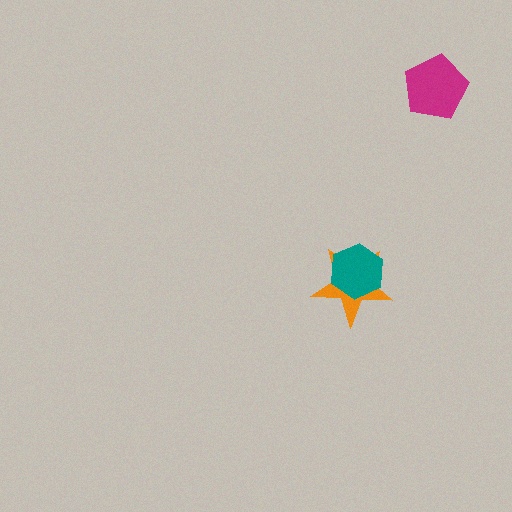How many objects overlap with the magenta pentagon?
0 objects overlap with the magenta pentagon.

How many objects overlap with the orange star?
1 object overlaps with the orange star.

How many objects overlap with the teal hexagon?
1 object overlaps with the teal hexagon.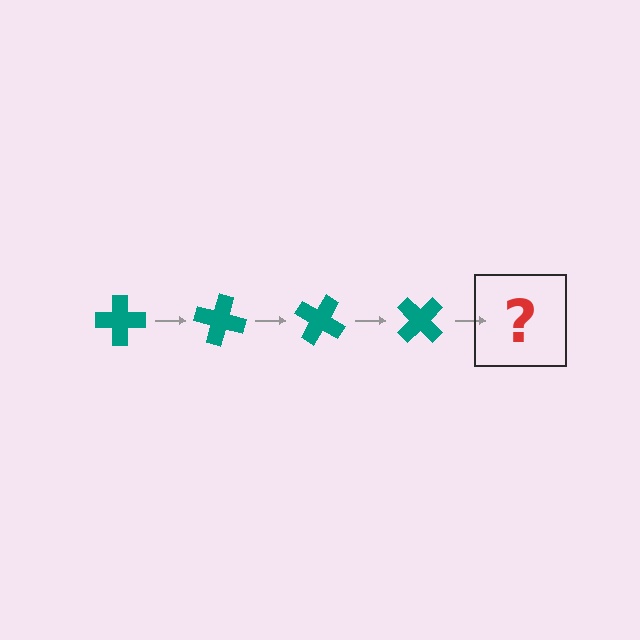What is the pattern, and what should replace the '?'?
The pattern is that the cross rotates 15 degrees each step. The '?' should be a teal cross rotated 60 degrees.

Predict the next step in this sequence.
The next step is a teal cross rotated 60 degrees.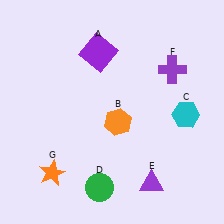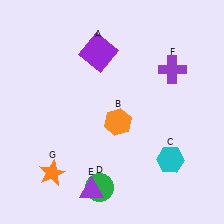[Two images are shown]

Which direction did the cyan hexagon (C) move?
The cyan hexagon (C) moved down.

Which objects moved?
The objects that moved are: the cyan hexagon (C), the purple triangle (E).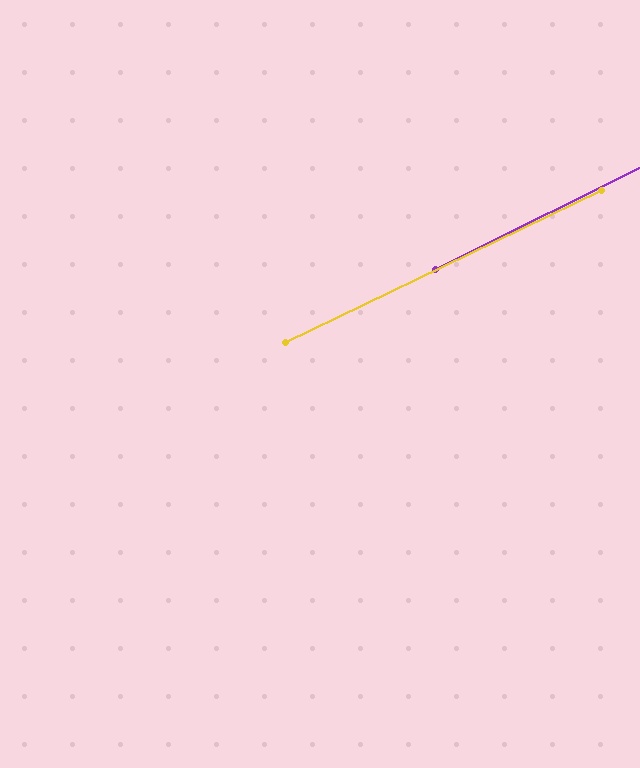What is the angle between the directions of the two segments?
Approximately 1 degree.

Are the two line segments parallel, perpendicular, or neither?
Parallel — their directions differ by only 0.8°.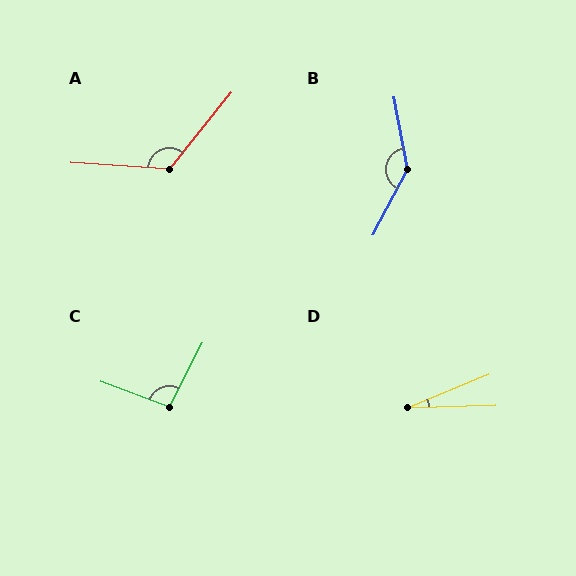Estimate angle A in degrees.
Approximately 125 degrees.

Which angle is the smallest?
D, at approximately 21 degrees.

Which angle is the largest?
B, at approximately 142 degrees.